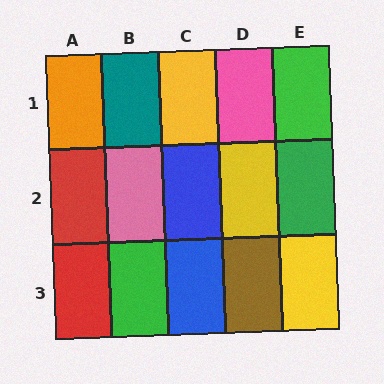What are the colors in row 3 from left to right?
Red, green, blue, brown, yellow.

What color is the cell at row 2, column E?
Green.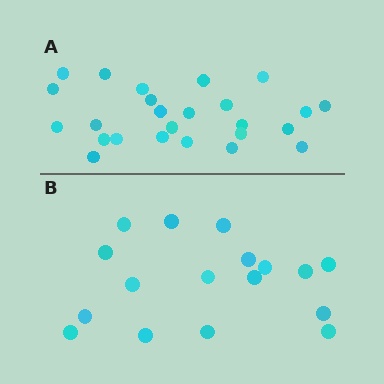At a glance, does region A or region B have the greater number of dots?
Region A (the top region) has more dots.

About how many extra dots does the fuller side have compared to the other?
Region A has roughly 8 or so more dots than region B.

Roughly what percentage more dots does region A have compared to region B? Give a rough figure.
About 45% more.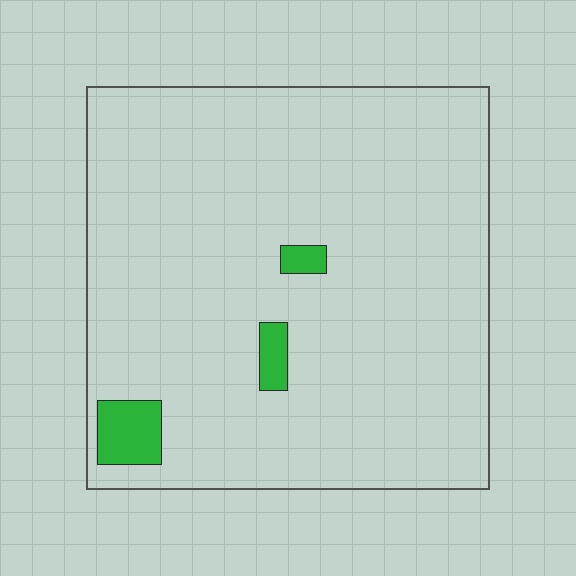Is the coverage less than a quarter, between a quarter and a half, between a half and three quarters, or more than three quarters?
Less than a quarter.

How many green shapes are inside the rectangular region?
3.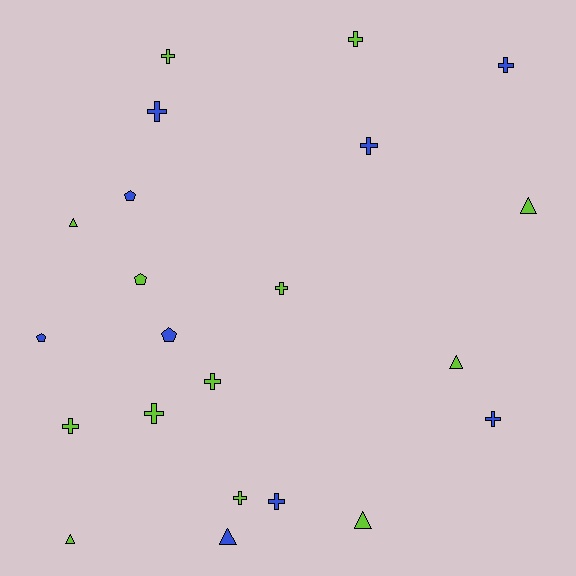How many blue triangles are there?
There is 1 blue triangle.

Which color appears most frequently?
Lime, with 13 objects.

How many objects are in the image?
There are 22 objects.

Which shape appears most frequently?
Cross, with 12 objects.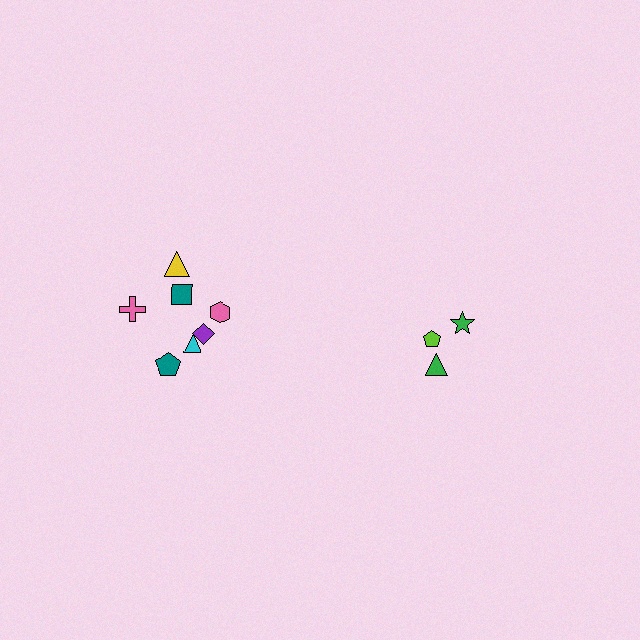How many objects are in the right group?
There are 3 objects.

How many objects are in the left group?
There are 7 objects.